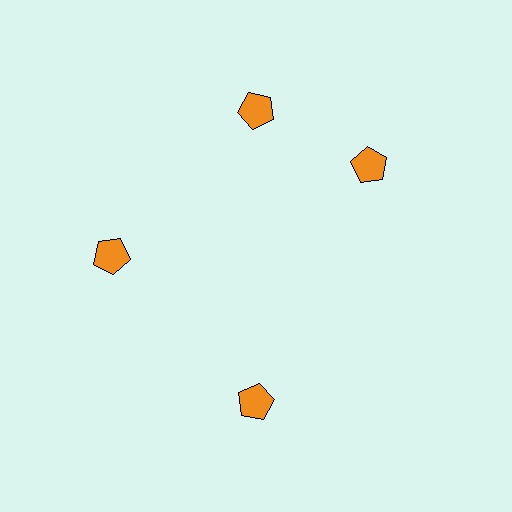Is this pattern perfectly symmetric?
No. The 4 orange pentagons are arranged in a ring, but one element near the 3 o'clock position is rotated out of alignment along the ring, breaking the 4-fold rotational symmetry.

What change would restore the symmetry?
The symmetry would be restored by rotating it back into even spacing with its neighbors so that all 4 pentagons sit at equal angles and equal distance from the center.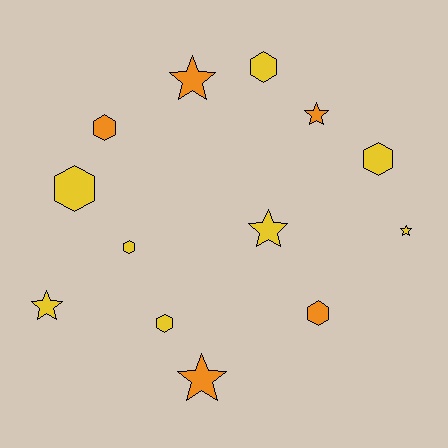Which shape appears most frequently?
Hexagon, with 7 objects.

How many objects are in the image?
There are 13 objects.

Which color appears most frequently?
Yellow, with 8 objects.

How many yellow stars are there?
There are 3 yellow stars.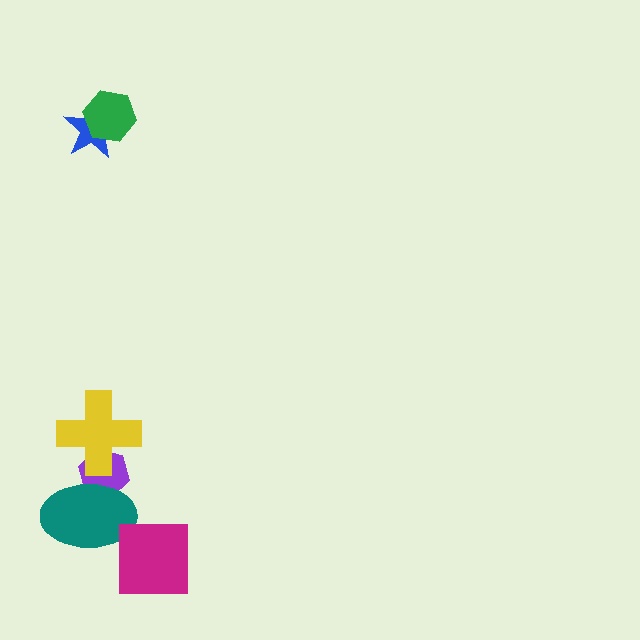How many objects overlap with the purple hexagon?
2 objects overlap with the purple hexagon.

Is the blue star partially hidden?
Yes, it is partially covered by another shape.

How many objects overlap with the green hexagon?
1 object overlaps with the green hexagon.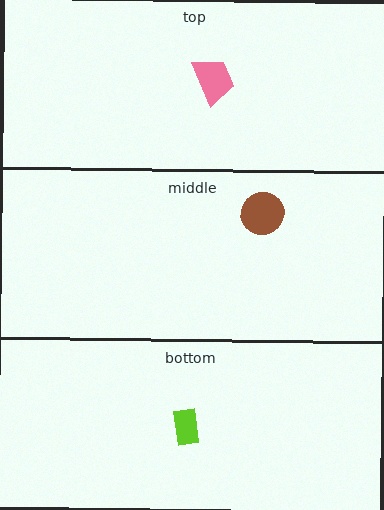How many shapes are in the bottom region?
1.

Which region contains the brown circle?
The middle region.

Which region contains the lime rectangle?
The bottom region.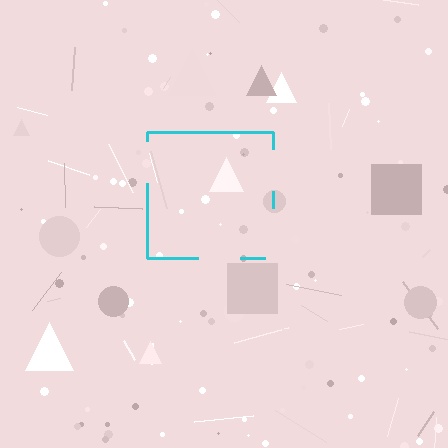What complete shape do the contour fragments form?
The contour fragments form a square.